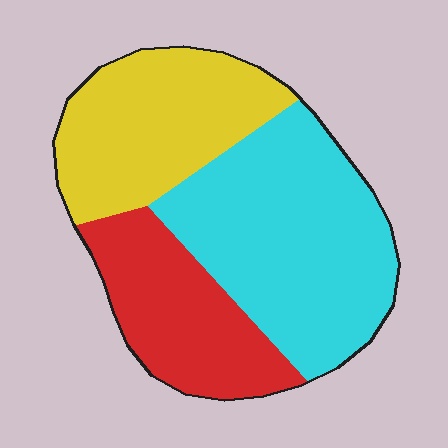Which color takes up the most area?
Cyan, at roughly 45%.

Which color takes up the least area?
Red, at roughly 25%.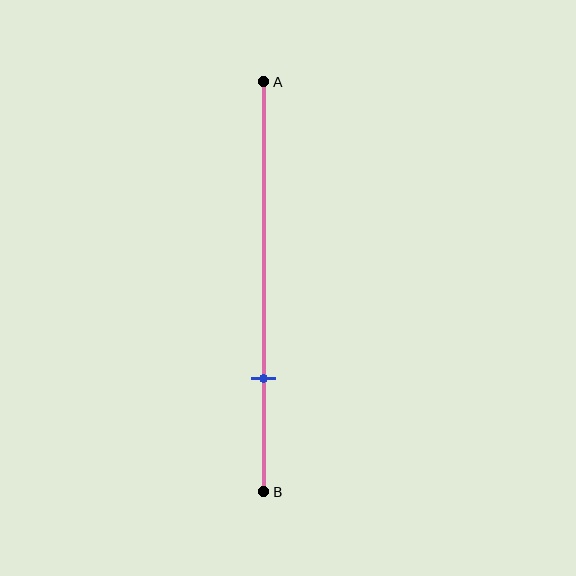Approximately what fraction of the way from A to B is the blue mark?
The blue mark is approximately 70% of the way from A to B.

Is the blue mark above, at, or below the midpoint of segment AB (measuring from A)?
The blue mark is below the midpoint of segment AB.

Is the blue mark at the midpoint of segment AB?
No, the mark is at about 70% from A, not at the 50% midpoint.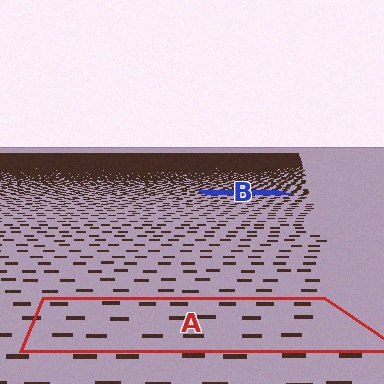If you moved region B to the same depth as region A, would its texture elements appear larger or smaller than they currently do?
They would appear larger. At a closer depth, the same texture elements are projected at a bigger on-screen size.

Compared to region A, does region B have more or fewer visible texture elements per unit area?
Region B has more texture elements per unit area — they are packed more densely because it is farther away.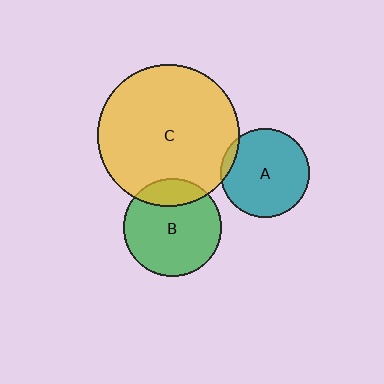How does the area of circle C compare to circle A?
Approximately 2.5 times.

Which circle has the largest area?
Circle C (yellow).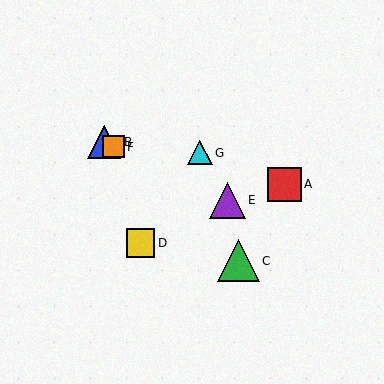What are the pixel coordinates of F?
Object F is at (114, 147).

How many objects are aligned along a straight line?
3 objects (B, E, F) are aligned along a straight line.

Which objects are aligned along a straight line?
Objects B, E, F are aligned along a straight line.